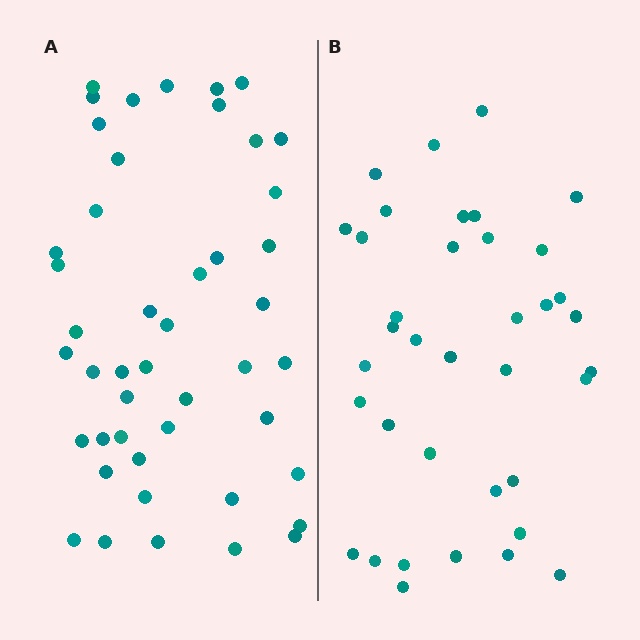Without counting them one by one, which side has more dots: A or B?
Region A (the left region) has more dots.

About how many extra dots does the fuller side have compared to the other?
Region A has roughly 8 or so more dots than region B.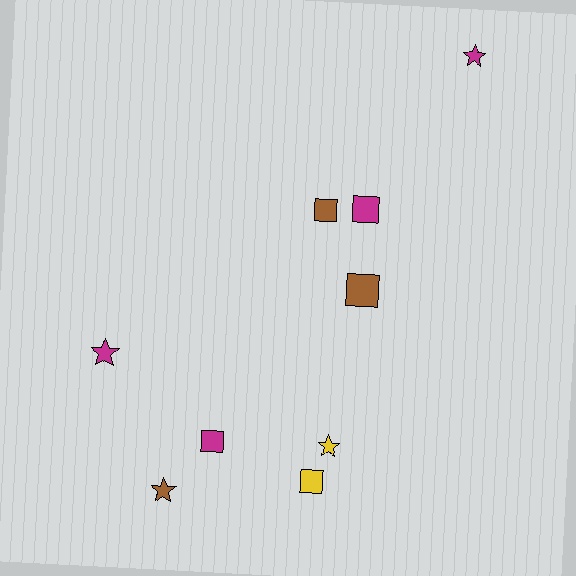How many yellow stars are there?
There is 1 yellow star.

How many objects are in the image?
There are 9 objects.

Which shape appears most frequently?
Square, with 5 objects.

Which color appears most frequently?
Magenta, with 4 objects.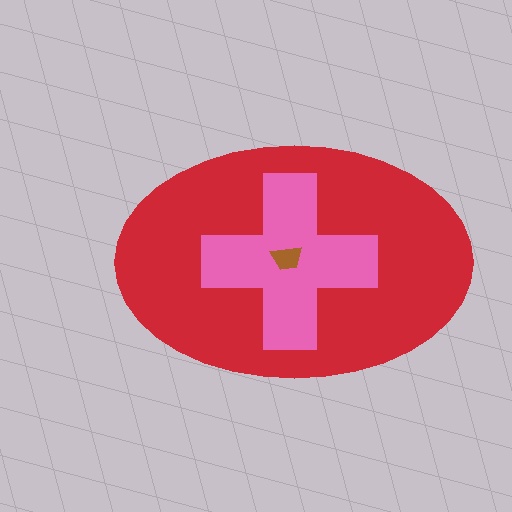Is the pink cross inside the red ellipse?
Yes.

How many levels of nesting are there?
3.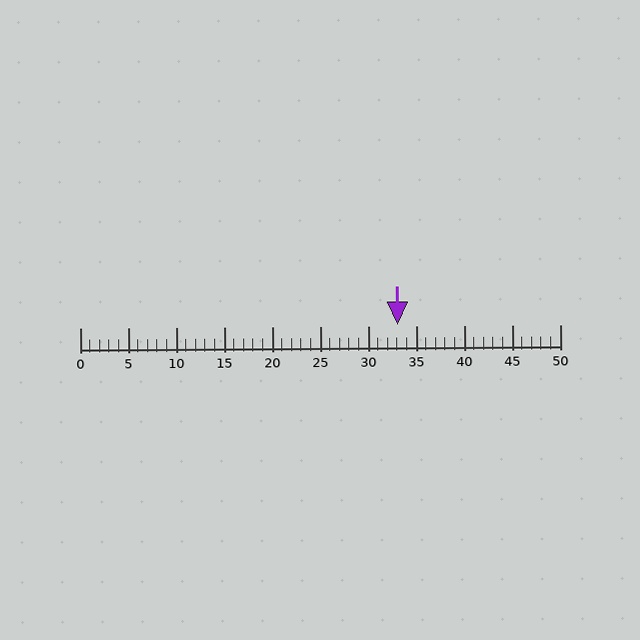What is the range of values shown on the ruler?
The ruler shows values from 0 to 50.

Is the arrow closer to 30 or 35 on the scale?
The arrow is closer to 35.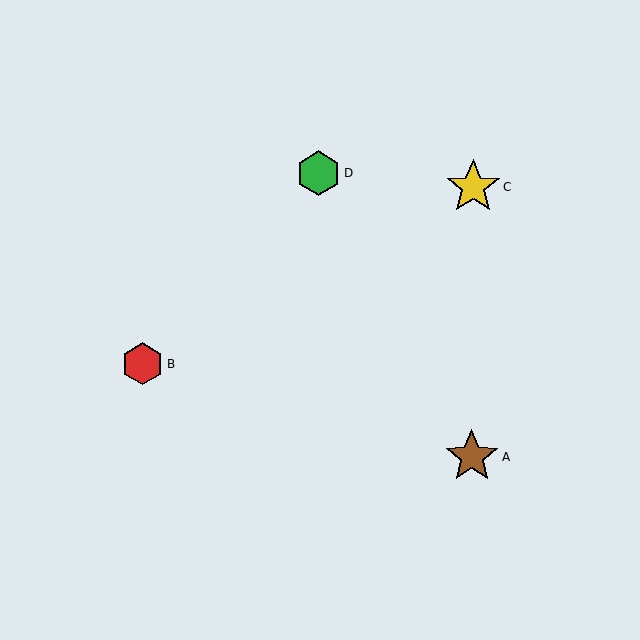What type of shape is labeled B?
Shape B is a red hexagon.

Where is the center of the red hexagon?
The center of the red hexagon is at (143, 364).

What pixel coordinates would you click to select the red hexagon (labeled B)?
Click at (143, 364) to select the red hexagon B.